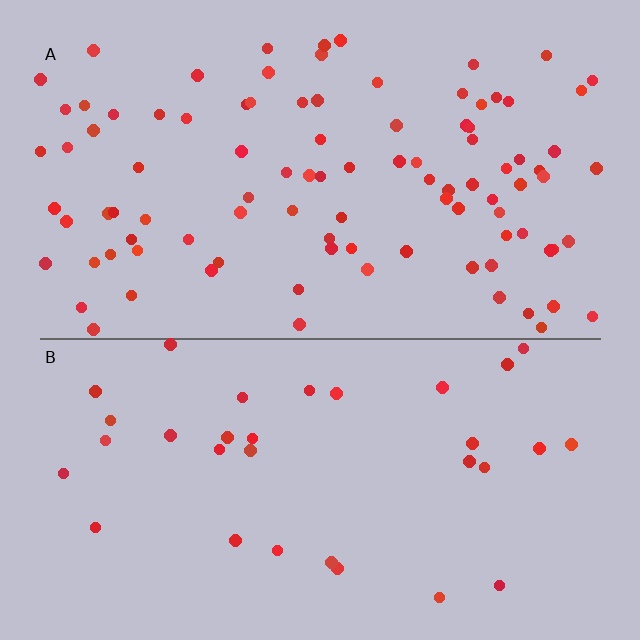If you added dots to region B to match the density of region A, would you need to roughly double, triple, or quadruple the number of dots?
Approximately triple.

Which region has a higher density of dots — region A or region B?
A (the top).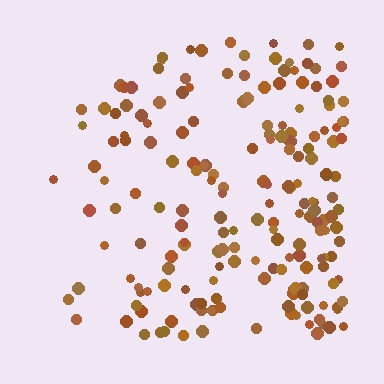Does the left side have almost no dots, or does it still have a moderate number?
Still a moderate number, just noticeably fewer than the right.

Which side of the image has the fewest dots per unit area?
The left.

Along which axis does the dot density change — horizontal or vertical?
Horizontal.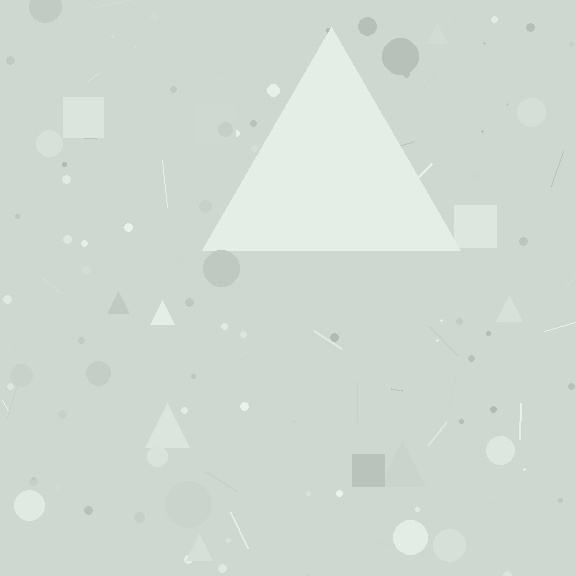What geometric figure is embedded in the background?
A triangle is embedded in the background.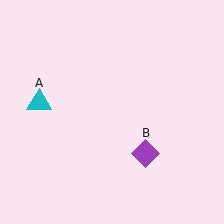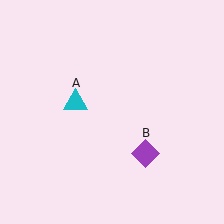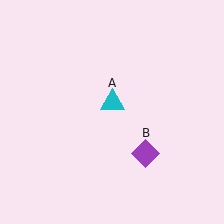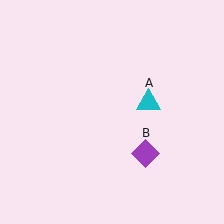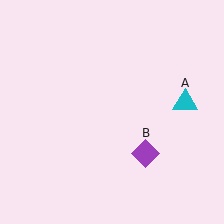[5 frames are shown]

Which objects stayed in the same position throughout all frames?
Purple diamond (object B) remained stationary.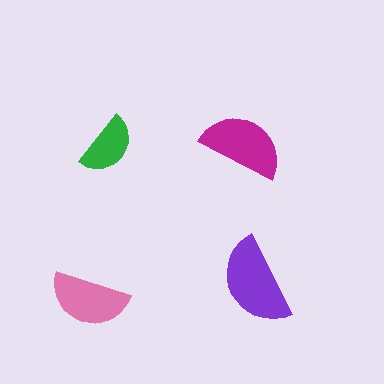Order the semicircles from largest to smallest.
the purple one, the magenta one, the pink one, the green one.